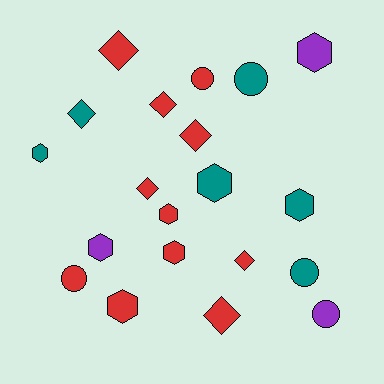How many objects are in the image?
There are 20 objects.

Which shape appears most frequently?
Hexagon, with 8 objects.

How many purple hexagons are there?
There are 2 purple hexagons.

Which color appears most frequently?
Red, with 11 objects.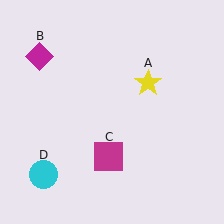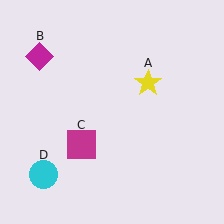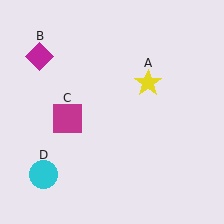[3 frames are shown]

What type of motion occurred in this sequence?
The magenta square (object C) rotated clockwise around the center of the scene.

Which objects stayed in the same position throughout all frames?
Yellow star (object A) and magenta diamond (object B) and cyan circle (object D) remained stationary.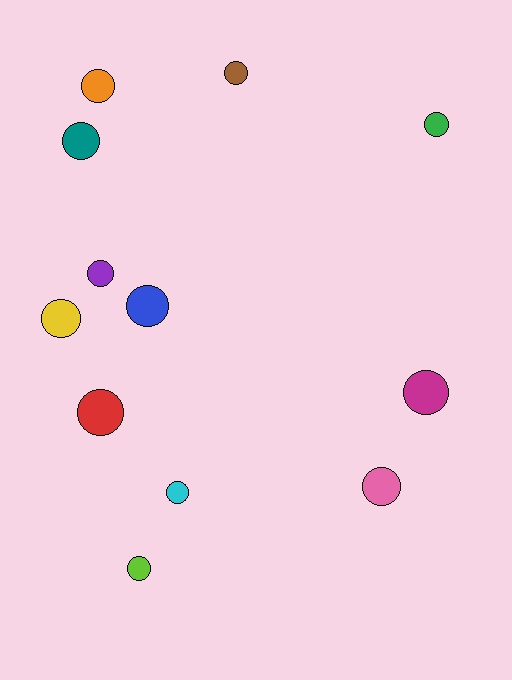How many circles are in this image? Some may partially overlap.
There are 12 circles.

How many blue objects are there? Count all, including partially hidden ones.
There is 1 blue object.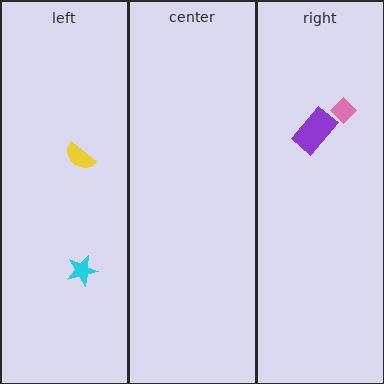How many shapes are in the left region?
2.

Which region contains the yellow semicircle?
The left region.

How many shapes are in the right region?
2.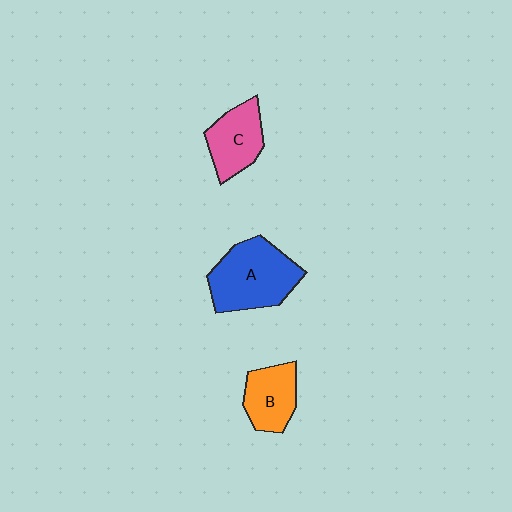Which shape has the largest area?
Shape A (blue).